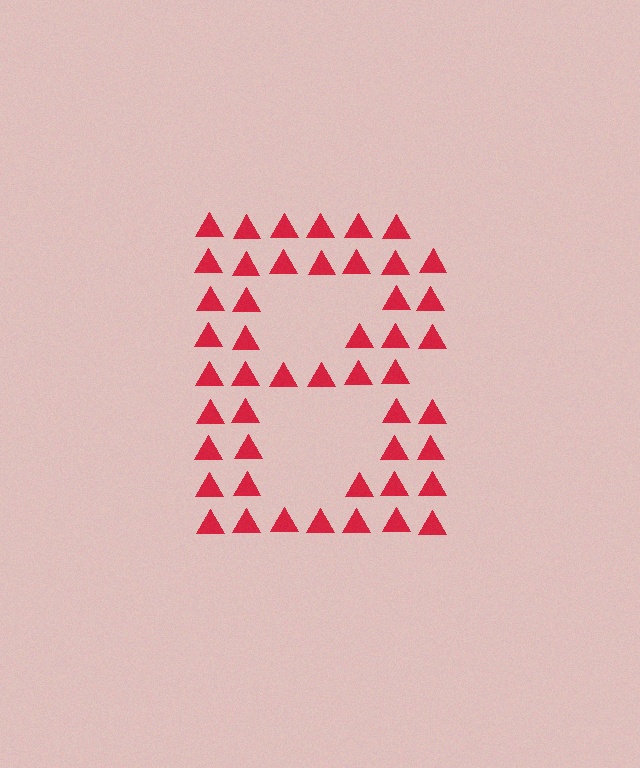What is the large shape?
The large shape is the letter B.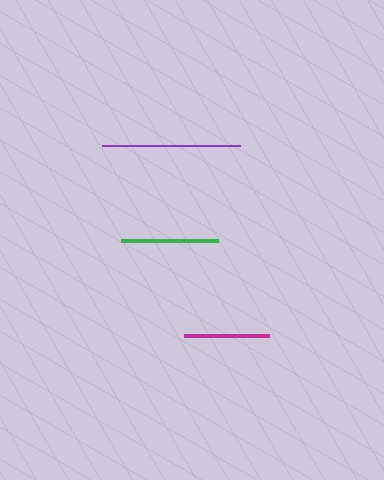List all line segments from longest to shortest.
From longest to shortest: purple, green, magenta.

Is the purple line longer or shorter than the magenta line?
The purple line is longer than the magenta line.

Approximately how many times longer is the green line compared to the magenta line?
The green line is approximately 1.1 times the length of the magenta line.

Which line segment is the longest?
The purple line is the longest at approximately 138 pixels.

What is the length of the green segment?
The green segment is approximately 98 pixels long.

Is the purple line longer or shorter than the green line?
The purple line is longer than the green line.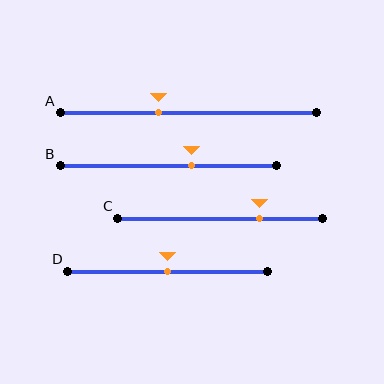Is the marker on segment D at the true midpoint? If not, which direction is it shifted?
Yes, the marker on segment D is at the true midpoint.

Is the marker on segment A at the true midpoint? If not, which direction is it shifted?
No, the marker on segment A is shifted to the left by about 12% of the segment length.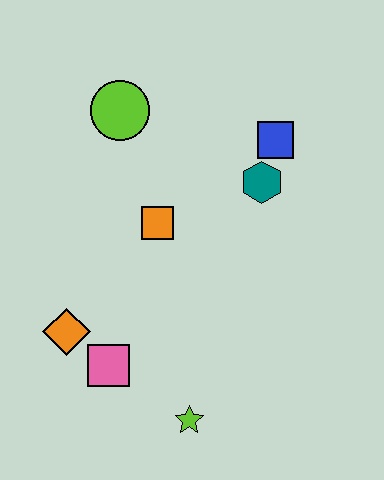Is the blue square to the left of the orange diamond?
No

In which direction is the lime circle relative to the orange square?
The lime circle is above the orange square.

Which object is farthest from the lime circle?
The lime star is farthest from the lime circle.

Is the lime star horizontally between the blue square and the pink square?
Yes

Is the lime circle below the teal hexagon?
No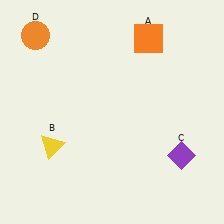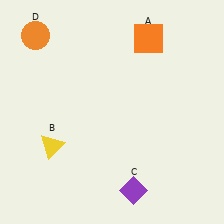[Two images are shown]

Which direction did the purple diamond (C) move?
The purple diamond (C) moved left.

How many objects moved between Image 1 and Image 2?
1 object moved between the two images.